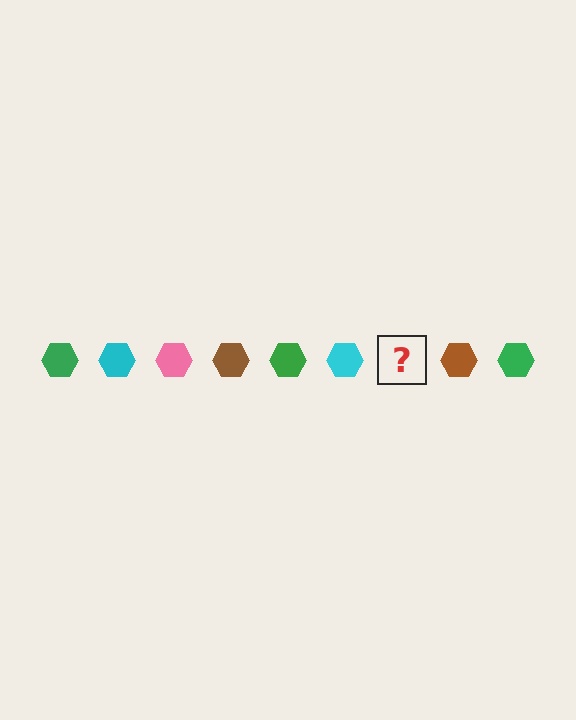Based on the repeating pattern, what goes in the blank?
The blank should be a pink hexagon.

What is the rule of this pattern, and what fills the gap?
The rule is that the pattern cycles through green, cyan, pink, brown hexagons. The gap should be filled with a pink hexagon.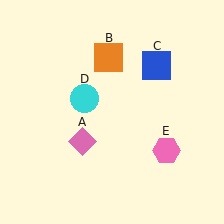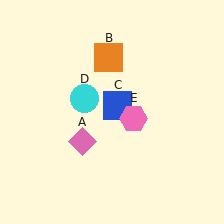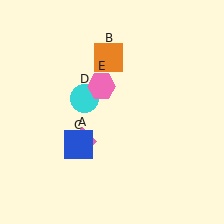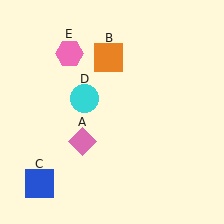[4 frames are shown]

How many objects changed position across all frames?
2 objects changed position: blue square (object C), pink hexagon (object E).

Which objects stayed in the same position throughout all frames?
Pink diamond (object A) and orange square (object B) and cyan circle (object D) remained stationary.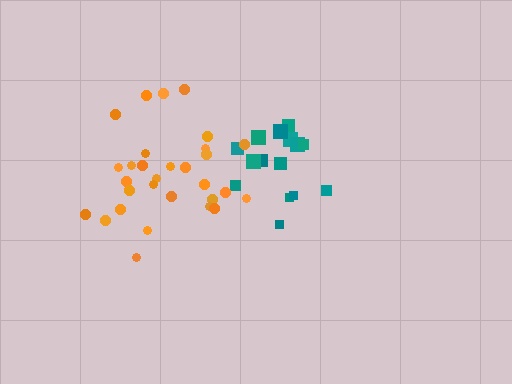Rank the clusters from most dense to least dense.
orange, teal.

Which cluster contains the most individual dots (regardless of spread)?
Orange (30).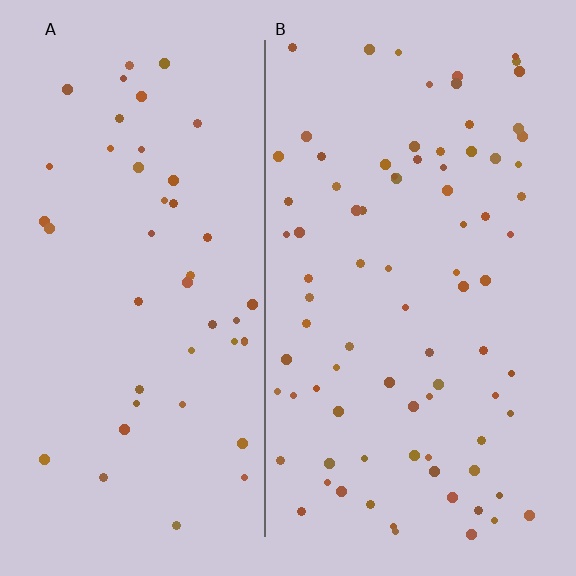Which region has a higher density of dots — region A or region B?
B (the right).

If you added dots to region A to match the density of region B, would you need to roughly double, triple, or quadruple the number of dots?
Approximately double.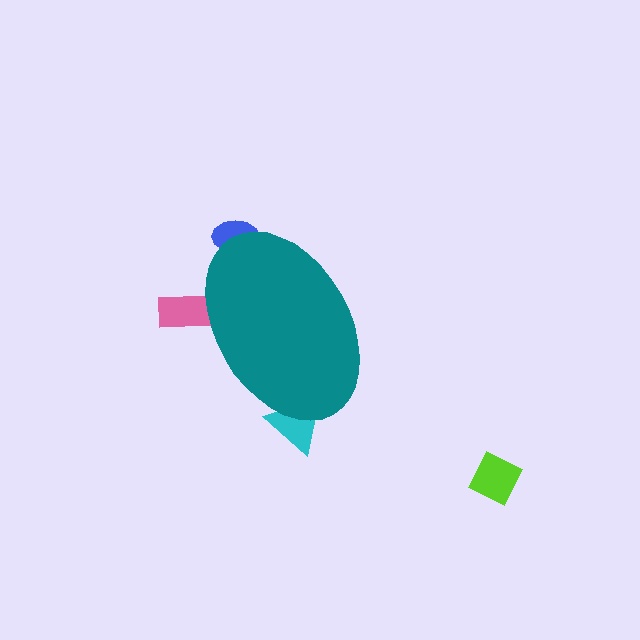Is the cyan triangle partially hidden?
Yes, the cyan triangle is partially hidden behind the teal ellipse.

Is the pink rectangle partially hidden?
Yes, the pink rectangle is partially hidden behind the teal ellipse.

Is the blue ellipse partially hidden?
Yes, the blue ellipse is partially hidden behind the teal ellipse.